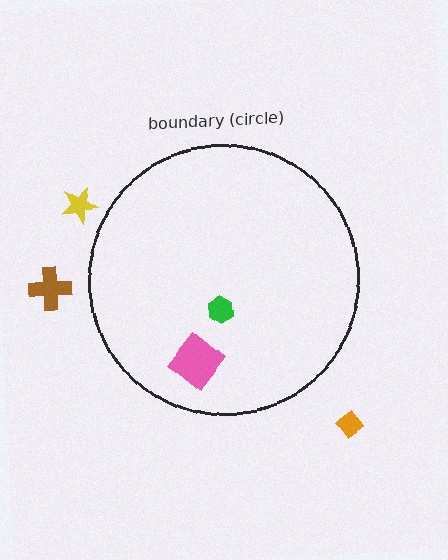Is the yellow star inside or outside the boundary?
Outside.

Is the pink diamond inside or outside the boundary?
Inside.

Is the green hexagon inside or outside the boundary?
Inside.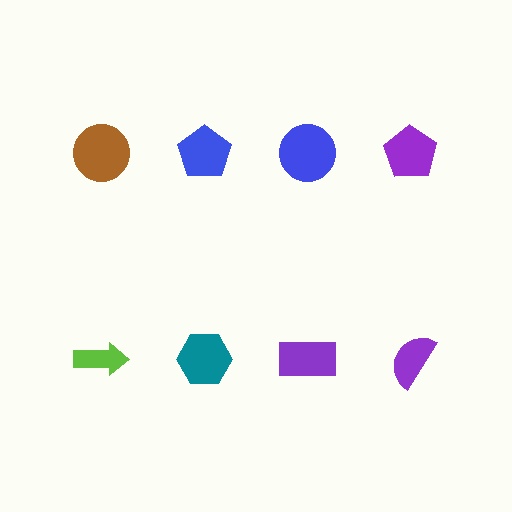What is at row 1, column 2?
A blue pentagon.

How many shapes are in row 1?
4 shapes.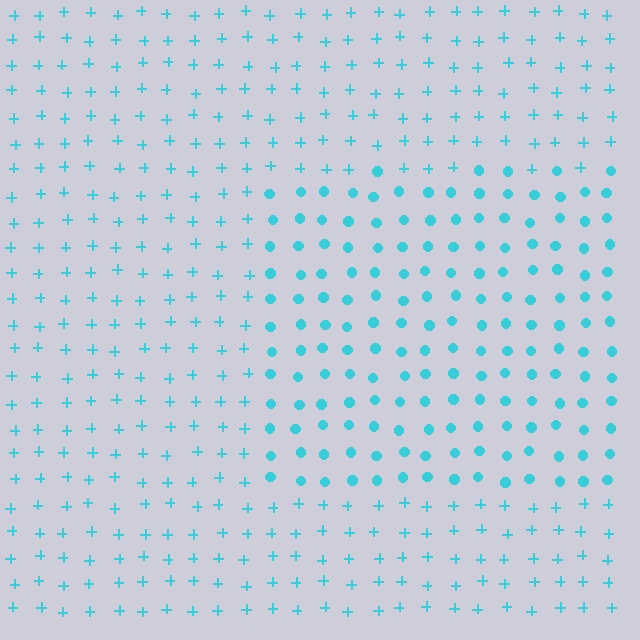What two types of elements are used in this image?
The image uses circles inside the rectangle region and plus signs outside it.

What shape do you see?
I see a rectangle.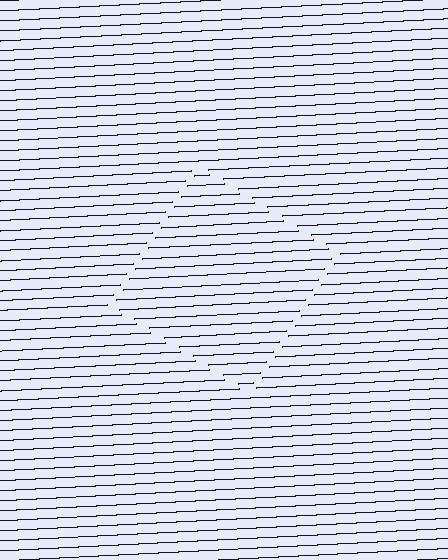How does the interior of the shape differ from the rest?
The interior of the shape contains the same grating, shifted by half a period — the contour is defined by the phase discontinuity where line-ends from the inner and outer gratings abut.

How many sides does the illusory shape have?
4 sides — the line-ends trace a square.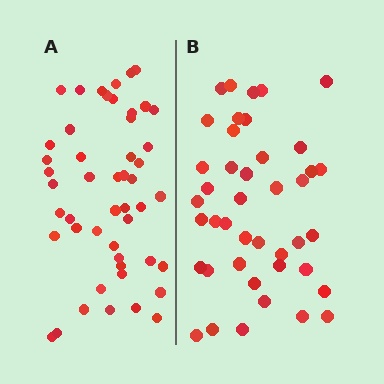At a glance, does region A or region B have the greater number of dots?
Region A (the left region) has more dots.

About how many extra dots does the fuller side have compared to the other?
Region A has roughly 8 or so more dots than region B.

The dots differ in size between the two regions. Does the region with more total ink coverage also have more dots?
No. Region B has more total ink coverage because its dots are larger, but region A actually contains more individual dots. Total area can be misleading — the number of items is what matters here.